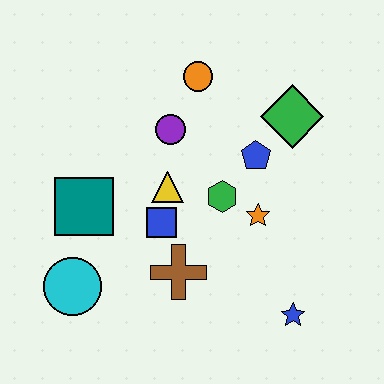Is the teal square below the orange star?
No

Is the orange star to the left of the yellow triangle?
No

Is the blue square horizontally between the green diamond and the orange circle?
No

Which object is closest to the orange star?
The green hexagon is closest to the orange star.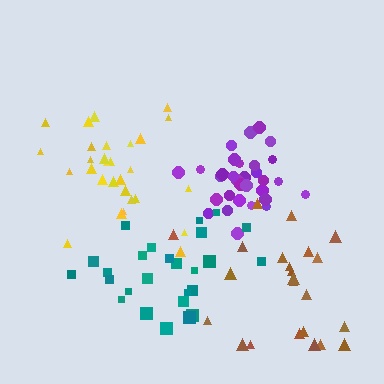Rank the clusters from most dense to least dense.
purple, yellow, teal, brown.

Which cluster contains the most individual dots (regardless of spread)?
Purple (31).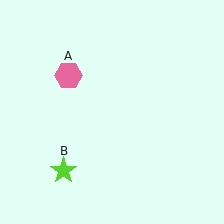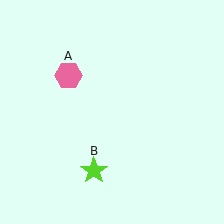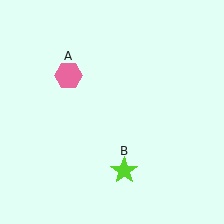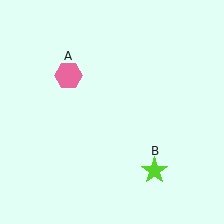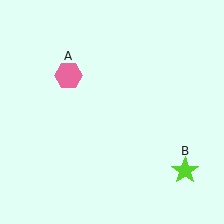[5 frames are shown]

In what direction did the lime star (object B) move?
The lime star (object B) moved right.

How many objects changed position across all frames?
1 object changed position: lime star (object B).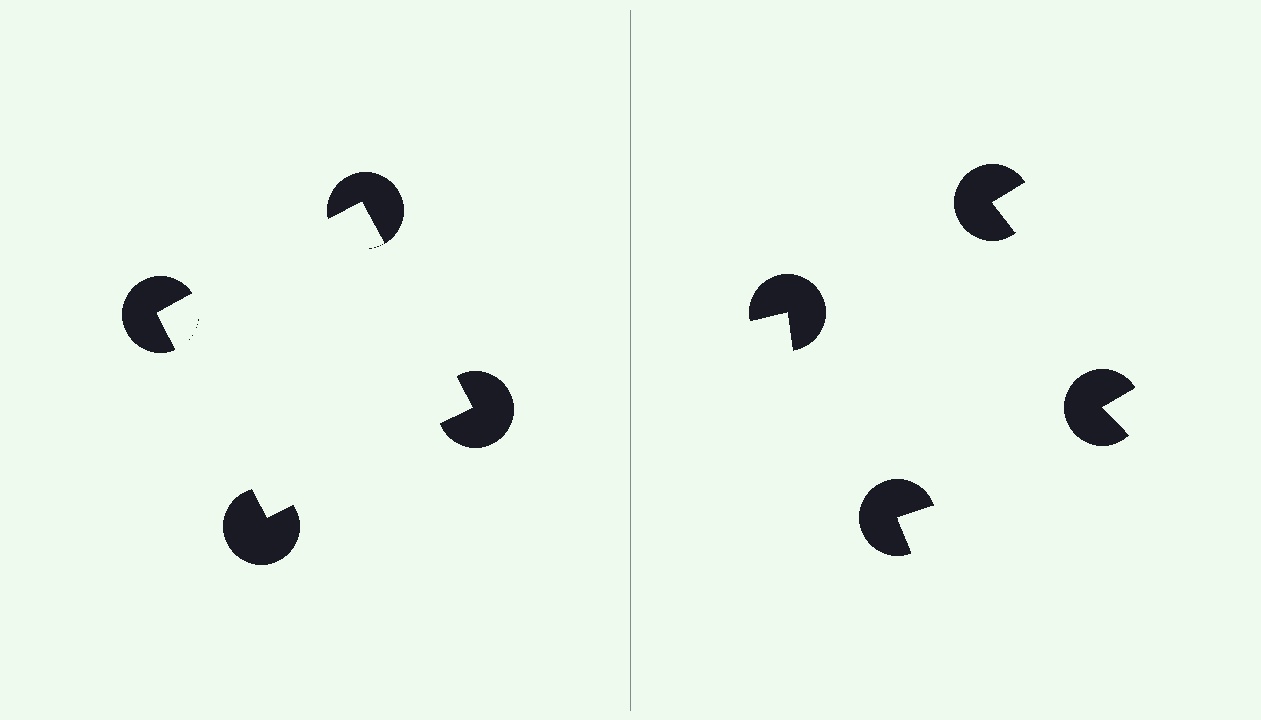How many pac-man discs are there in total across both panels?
8 — 4 on each side.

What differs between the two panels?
The pac-man discs are positioned identically on both sides; only the wedge orientations differ. On the left they align to a square; on the right they are misaligned.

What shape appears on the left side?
An illusory square.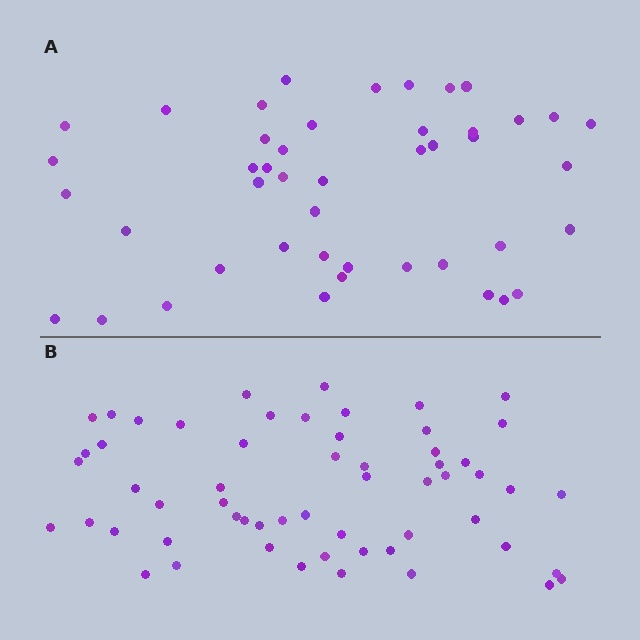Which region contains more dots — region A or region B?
Region B (the bottom region) has more dots.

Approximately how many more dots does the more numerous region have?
Region B has approximately 15 more dots than region A.